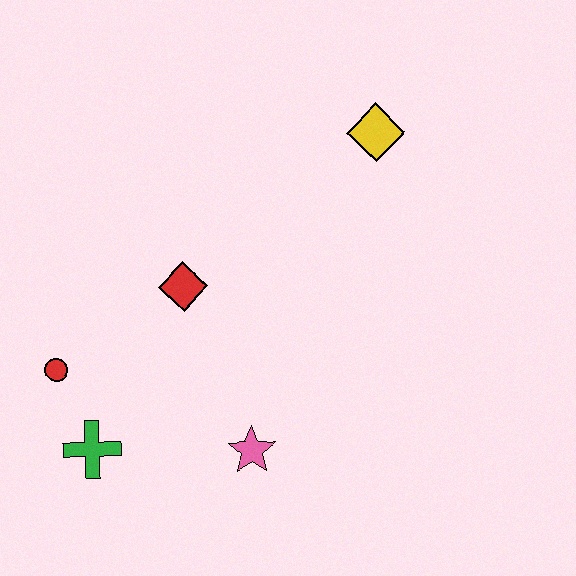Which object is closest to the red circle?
The green cross is closest to the red circle.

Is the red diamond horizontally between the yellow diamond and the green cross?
Yes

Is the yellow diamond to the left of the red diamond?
No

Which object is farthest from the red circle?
The yellow diamond is farthest from the red circle.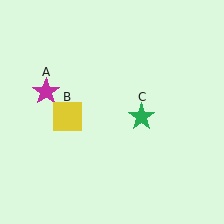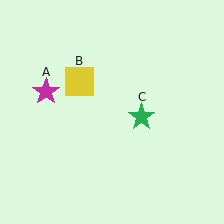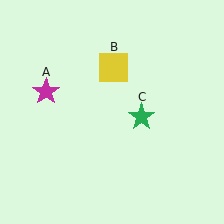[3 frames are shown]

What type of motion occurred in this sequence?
The yellow square (object B) rotated clockwise around the center of the scene.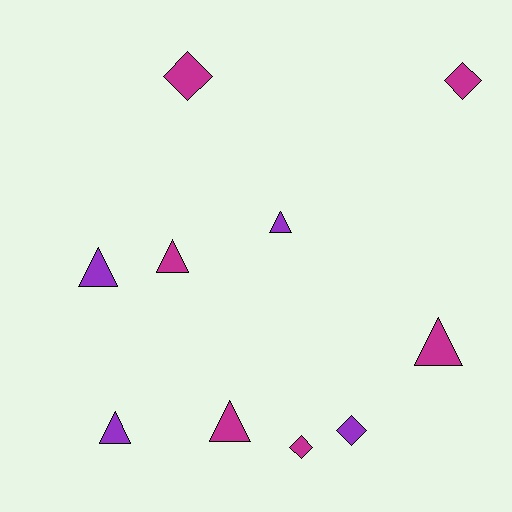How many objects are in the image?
There are 10 objects.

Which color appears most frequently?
Magenta, with 6 objects.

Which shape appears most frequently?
Triangle, with 6 objects.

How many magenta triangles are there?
There are 3 magenta triangles.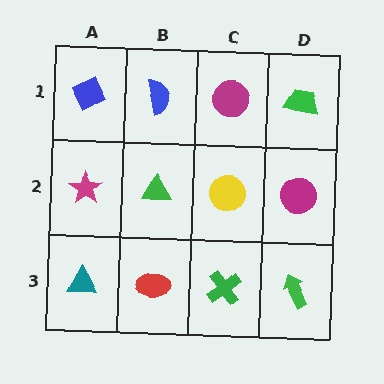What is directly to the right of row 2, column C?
A magenta circle.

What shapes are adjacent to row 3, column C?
A yellow circle (row 2, column C), a red ellipse (row 3, column B), a green arrow (row 3, column D).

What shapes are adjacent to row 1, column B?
A green triangle (row 2, column B), a blue diamond (row 1, column A), a magenta circle (row 1, column C).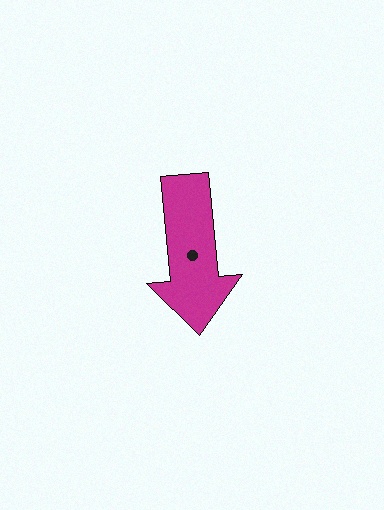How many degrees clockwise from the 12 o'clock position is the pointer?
Approximately 175 degrees.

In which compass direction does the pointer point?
South.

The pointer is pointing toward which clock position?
Roughly 6 o'clock.